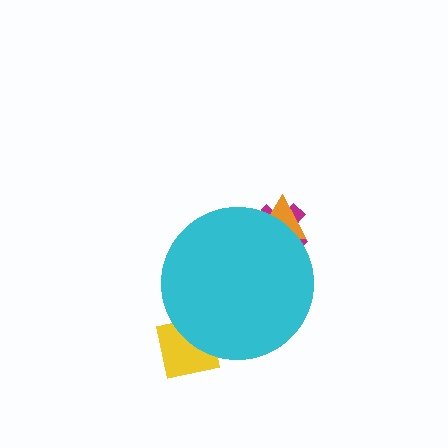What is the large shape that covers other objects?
A cyan circle.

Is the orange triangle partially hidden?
Yes, the orange triangle is partially hidden behind the cyan circle.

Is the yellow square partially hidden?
Yes, the yellow square is partially hidden behind the cyan circle.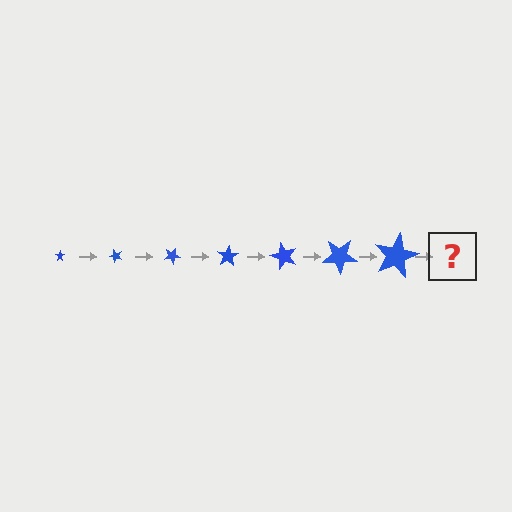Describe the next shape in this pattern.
It should be a star, larger than the previous one and rotated 350 degrees from the start.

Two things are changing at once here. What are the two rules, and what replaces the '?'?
The two rules are that the star grows larger each step and it rotates 50 degrees each step. The '?' should be a star, larger than the previous one and rotated 350 degrees from the start.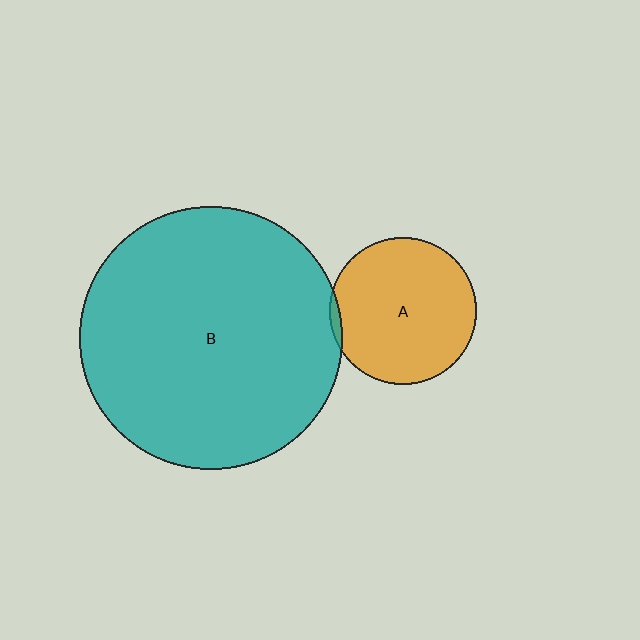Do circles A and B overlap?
Yes.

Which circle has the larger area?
Circle B (teal).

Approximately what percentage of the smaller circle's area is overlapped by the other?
Approximately 5%.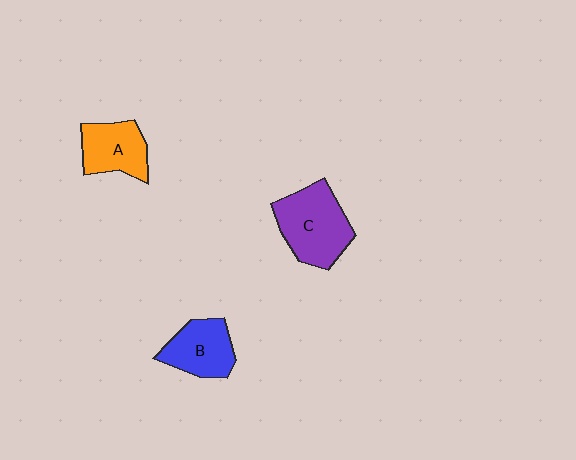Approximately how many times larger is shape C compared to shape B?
Approximately 1.4 times.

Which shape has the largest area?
Shape C (purple).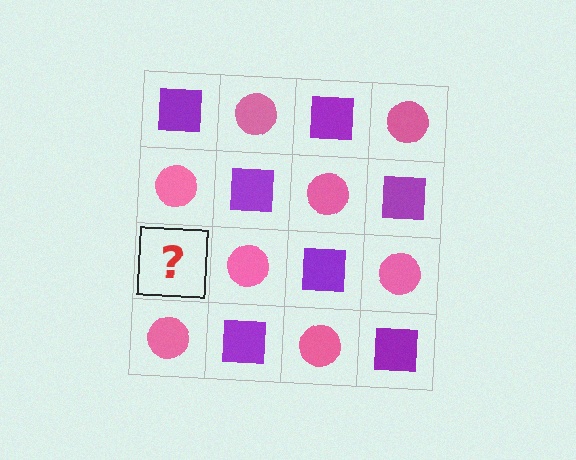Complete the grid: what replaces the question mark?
The question mark should be replaced with a purple square.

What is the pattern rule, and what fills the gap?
The rule is that it alternates purple square and pink circle in a checkerboard pattern. The gap should be filled with a purple square.